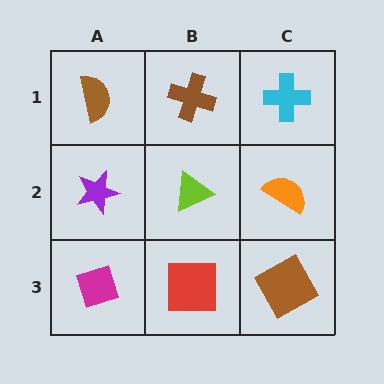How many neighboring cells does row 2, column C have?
3.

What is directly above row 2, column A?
A brown semicircle.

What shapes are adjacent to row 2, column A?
A brown semicircle (row 1, column A), a magenta diamond (row 3, column A), a lime triangle (row 2, column B).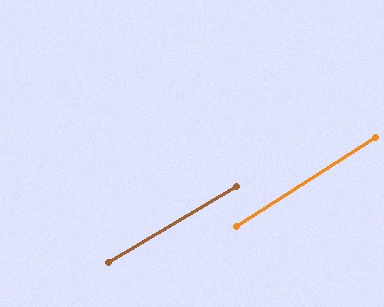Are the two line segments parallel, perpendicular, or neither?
Parallel — their directions differ by only 2.0°.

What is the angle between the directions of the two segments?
Approximately 2 degrees.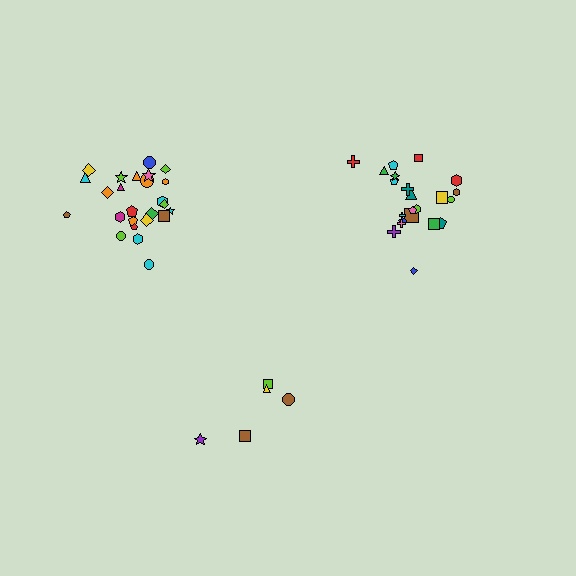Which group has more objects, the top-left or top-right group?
The top-left group.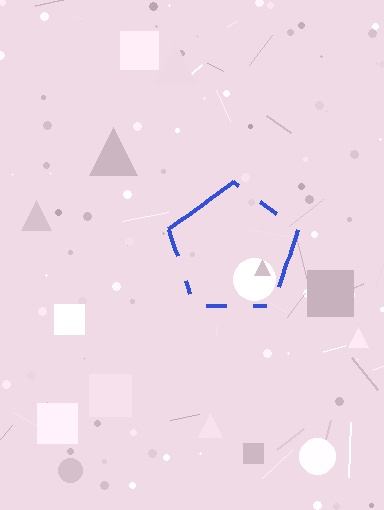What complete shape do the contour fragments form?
The contour fragments form a pentagon.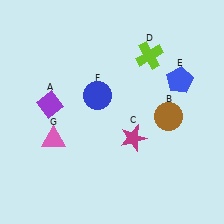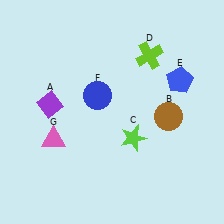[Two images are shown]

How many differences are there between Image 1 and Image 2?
There is 1 difference between the two images.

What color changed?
The star (C) changed from magenta in Image 1 to lime in Image 2.